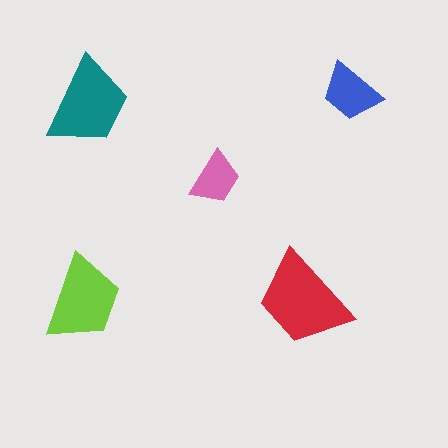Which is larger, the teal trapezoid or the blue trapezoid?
The teal one.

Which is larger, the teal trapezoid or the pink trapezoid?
The teal one.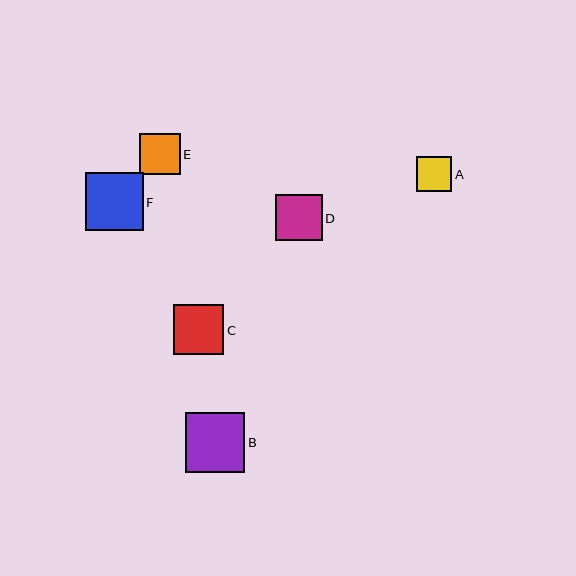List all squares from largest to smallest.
From largest to smallest: B, F, C, D, E, A.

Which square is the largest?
Square B is the largest with a size of approximately 60 pixels.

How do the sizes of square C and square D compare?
Square C and square D are approximately the same size.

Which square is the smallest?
Square A is the smallest with a size of approximately 36 pixels.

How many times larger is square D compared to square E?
Square D is approximately 1.1 times the size of square E.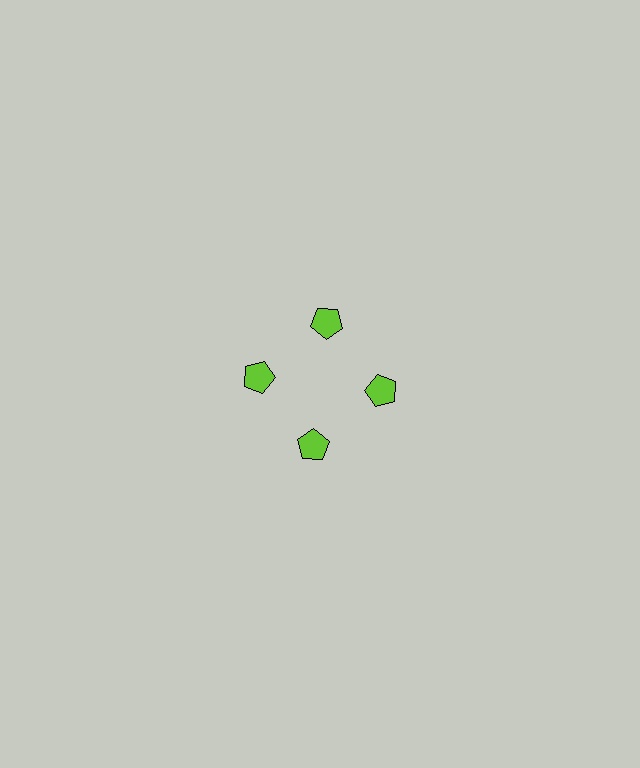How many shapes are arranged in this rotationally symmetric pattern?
There are 4 shapes, arranged in 4 groups of 1.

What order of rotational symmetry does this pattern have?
This pattern has 4-fold rotational symmetry.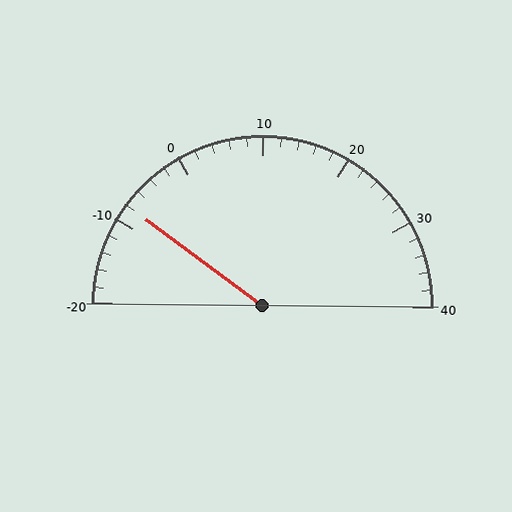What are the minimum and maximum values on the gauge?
The gauge ranges from -20 to 40.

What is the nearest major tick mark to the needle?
The nearest major tick mark is -10.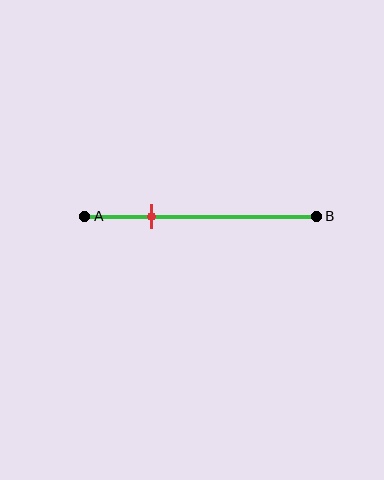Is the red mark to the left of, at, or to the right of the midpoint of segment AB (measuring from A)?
The red mark is to the left of the midpoint of segment AB.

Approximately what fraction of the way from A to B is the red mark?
The red mark is approximately 30% of the way from A to B.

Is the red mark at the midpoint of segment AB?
No, the mark is at about 30% from A, not at the 50% midpoint.